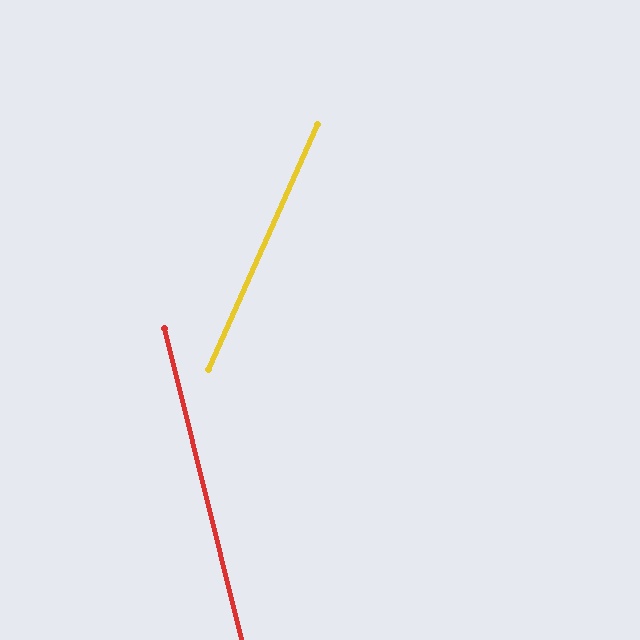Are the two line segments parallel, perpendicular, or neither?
Neither parallel nor perpendicular — they differ by about 38°.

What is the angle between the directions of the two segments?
Approximately 38 degrees.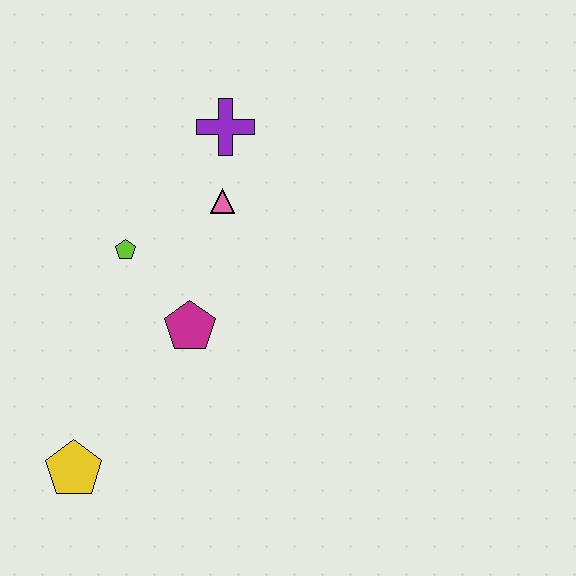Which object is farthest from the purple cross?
The yellow pentagon is farthest from the purple cross.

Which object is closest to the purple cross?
The pink triangle is closest to the purple cross.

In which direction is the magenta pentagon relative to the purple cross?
The magenta pentagon is below the purple cross.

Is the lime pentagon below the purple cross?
Yes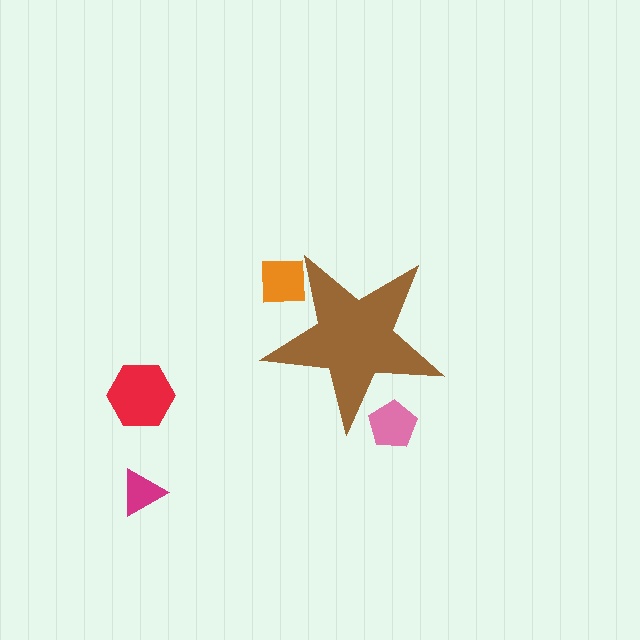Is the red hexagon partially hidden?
No, the red hexagon is fully visible.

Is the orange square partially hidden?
Yes, the orange square is partially hidden behind the brown star.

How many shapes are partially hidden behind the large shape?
2 shapes are partially hidden.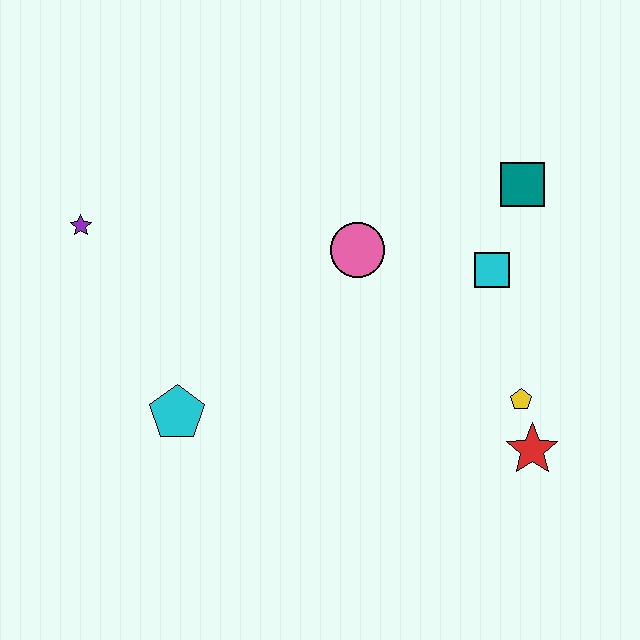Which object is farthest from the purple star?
The red star is farthest from the purple star.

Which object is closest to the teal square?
The cyan square is closest to the teal square.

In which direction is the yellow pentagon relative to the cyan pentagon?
The yellow pentagon is to the right of the cyan pentagon.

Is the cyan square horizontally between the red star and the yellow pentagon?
No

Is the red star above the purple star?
No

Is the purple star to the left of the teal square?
Yes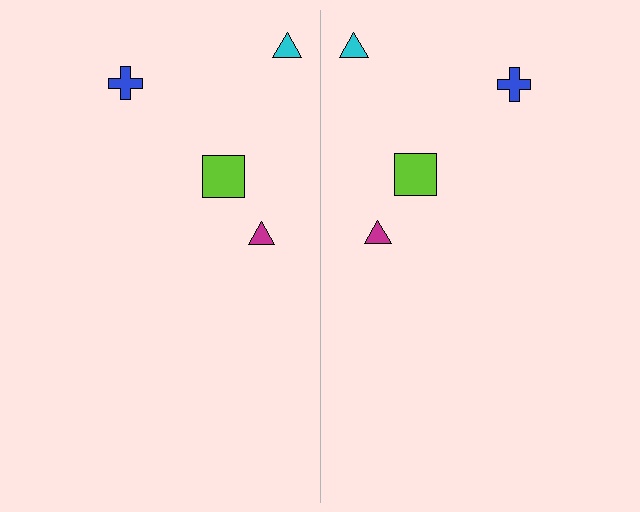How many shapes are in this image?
There are 8 shapes in this image.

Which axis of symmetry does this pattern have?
The pattern has a vertical axis of symmetry running through the center of the image.